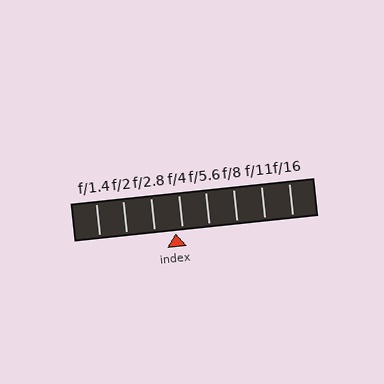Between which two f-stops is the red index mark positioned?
The index mark is between f/2.8 and f/4.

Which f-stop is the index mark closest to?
The index mark is closest to f/4.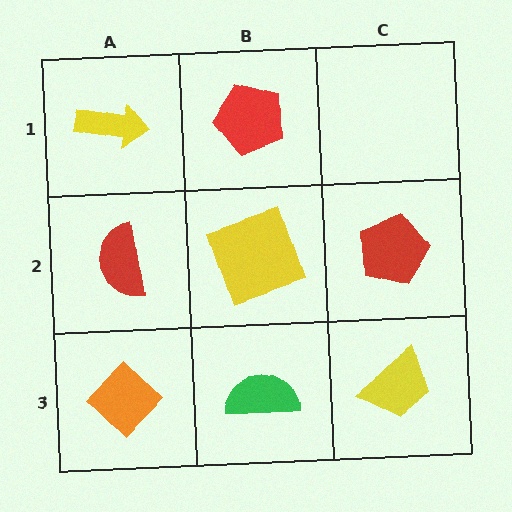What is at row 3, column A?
An orange diamond.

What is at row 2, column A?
A red semicircle.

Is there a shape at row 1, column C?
No, that cell is empty.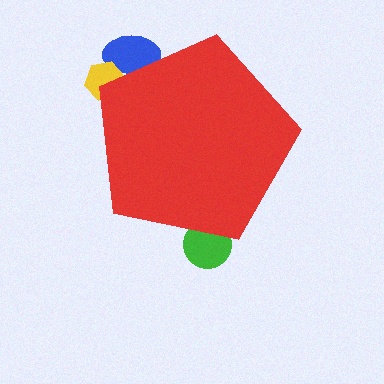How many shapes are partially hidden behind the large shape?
3 shapes are partially hidden.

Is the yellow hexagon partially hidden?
Yes, the yellow hexagon is partially hidden behind the red pentagon.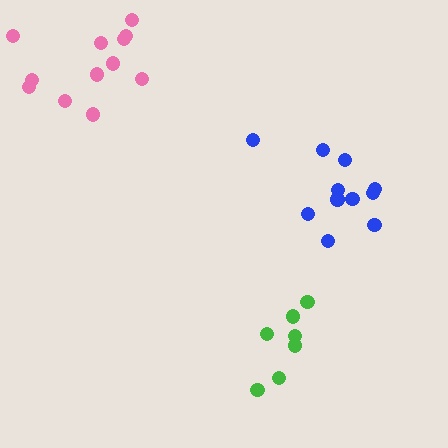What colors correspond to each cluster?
The clusters are colored: blue, pink, green.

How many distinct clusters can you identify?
There are 3 distinct clusters.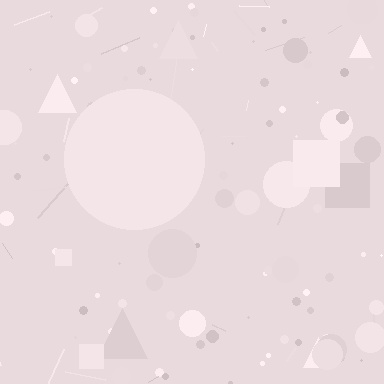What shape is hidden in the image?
A circle is hidden in the image.